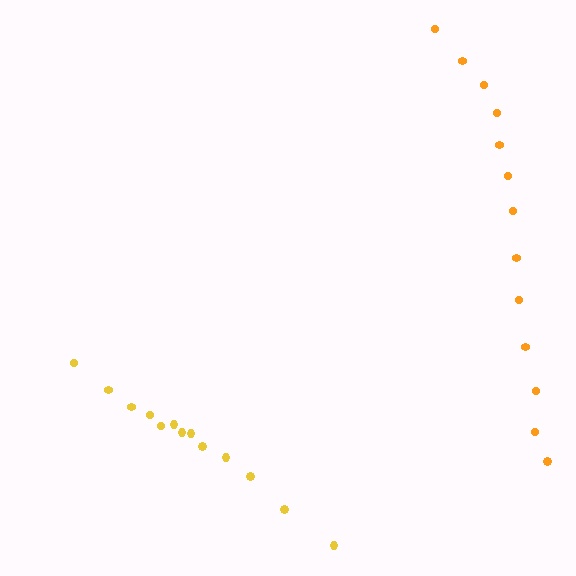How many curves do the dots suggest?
There are 2 distinct paths.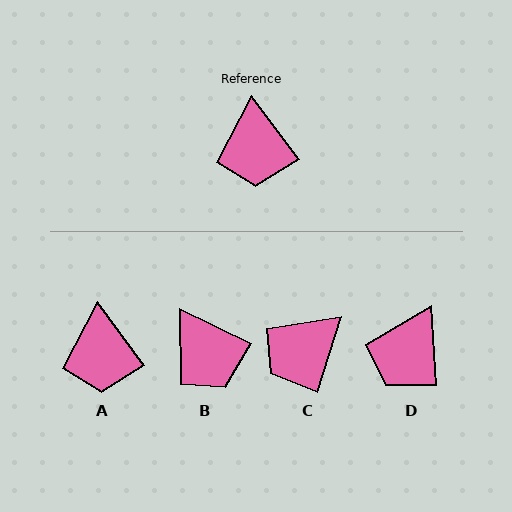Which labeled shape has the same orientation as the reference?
A.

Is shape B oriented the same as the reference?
No, it is off by about 28 degrees.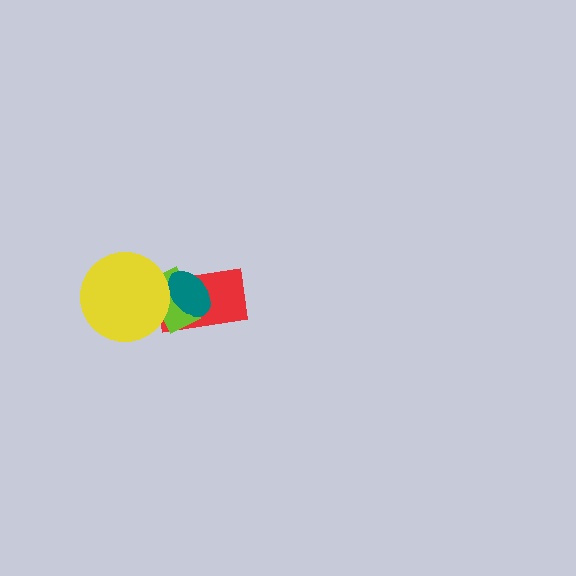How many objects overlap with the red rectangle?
3 objects overlap with the red rectangle.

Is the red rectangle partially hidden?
Yes, it is partially covered by another shape.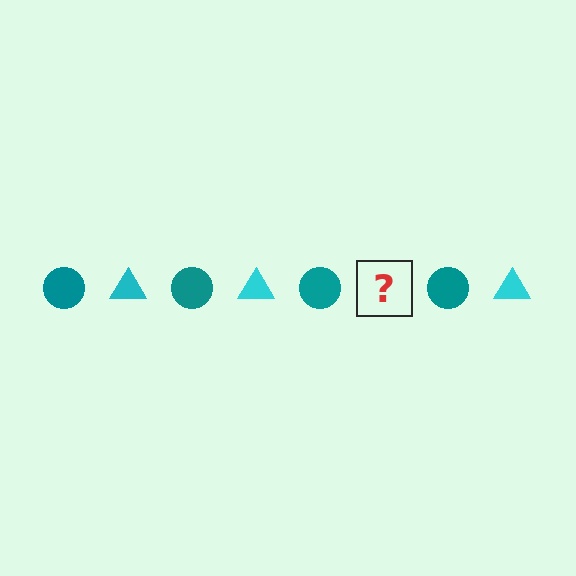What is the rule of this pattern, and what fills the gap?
The rule is that the pattern alternates between teal circle and cyan triangle. The gap should be filled with a cyan triangle.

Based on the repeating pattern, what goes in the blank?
The blank should be a cyan triangle.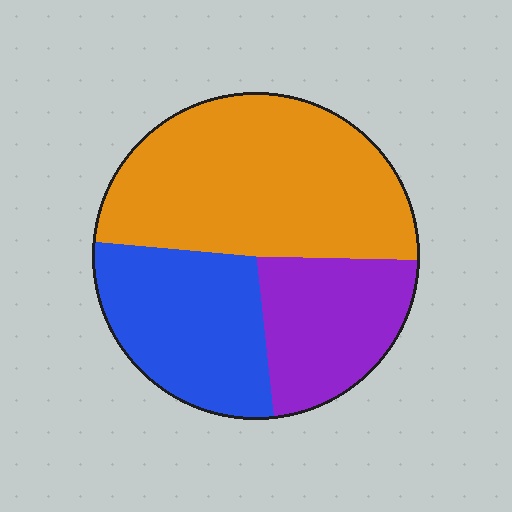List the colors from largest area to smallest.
From largest to smallest: orange, blue, purple.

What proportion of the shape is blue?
Blue covers 28% of the shape.